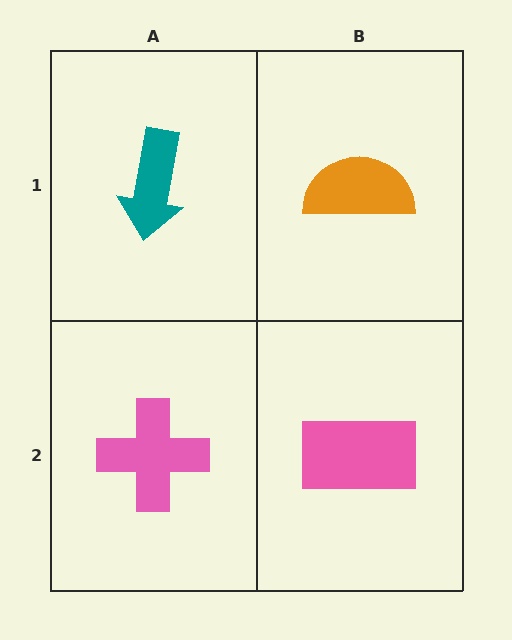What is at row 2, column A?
A pink cross.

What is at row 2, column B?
A pink rectangle.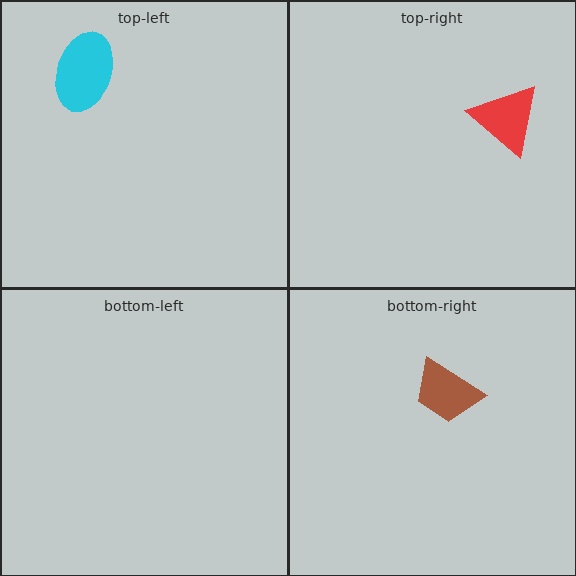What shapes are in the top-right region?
The red triangle.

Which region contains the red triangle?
The top-right region.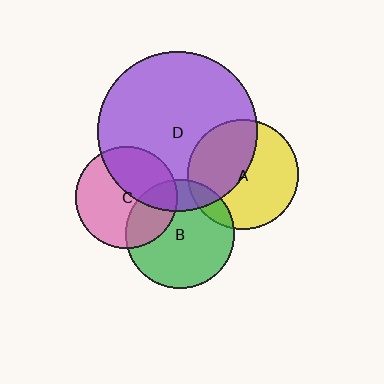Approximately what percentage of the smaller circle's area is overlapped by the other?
Approximately 20%.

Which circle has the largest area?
Circle D (purple).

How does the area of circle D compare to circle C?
Approximately 2.4 times.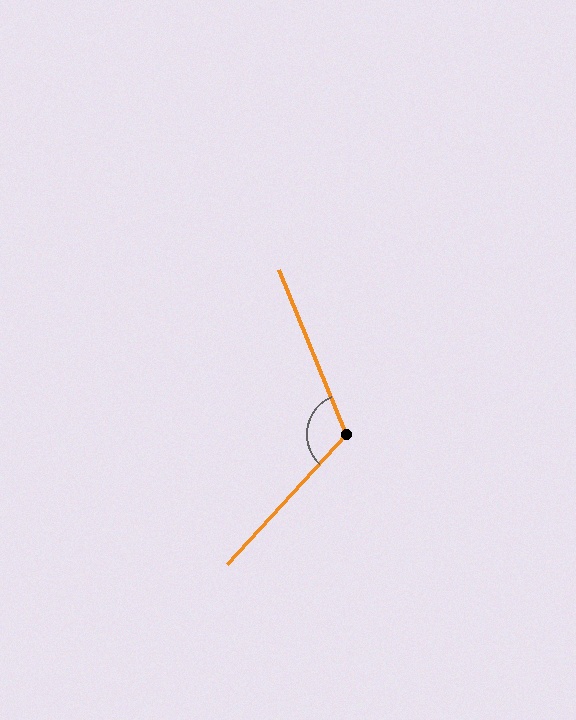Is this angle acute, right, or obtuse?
It is obtuse.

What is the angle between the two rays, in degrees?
Approximately 115 degrees.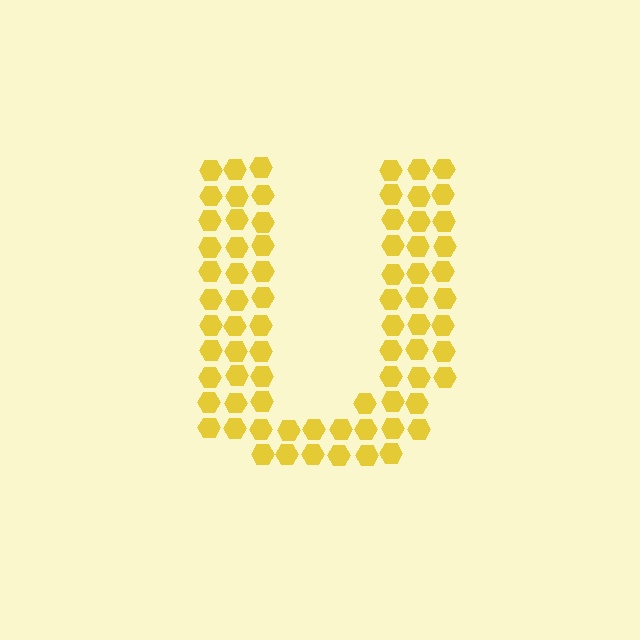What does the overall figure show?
The overall figure shows the letter U.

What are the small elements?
The small elements are hexagons.